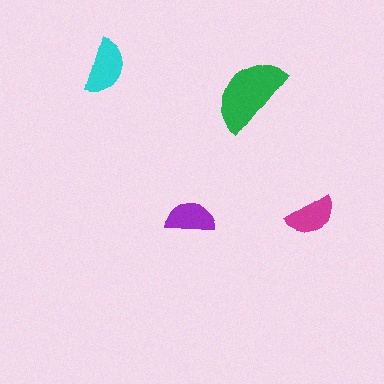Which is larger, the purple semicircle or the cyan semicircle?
The cyan one.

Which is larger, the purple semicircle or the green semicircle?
The green one.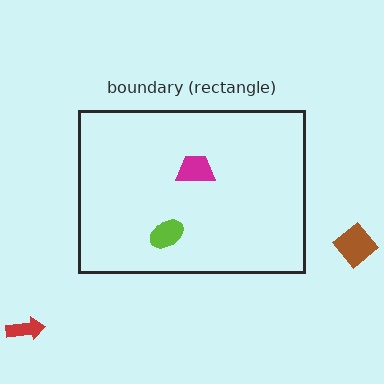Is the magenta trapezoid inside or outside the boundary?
Inside.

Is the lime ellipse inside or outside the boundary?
Inside.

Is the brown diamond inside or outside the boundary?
Outside.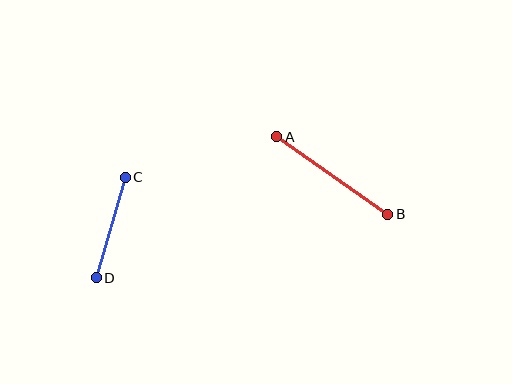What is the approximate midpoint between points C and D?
The midpoint is at approximately (111, 227) pixels.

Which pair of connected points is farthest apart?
Points A and B are farthest apart.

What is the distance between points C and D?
The distance is approximately 105 pixels.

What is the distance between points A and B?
The distance is approximately 135 pixels.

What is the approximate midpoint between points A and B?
The midpoint is at approximately (332, 176) pixels.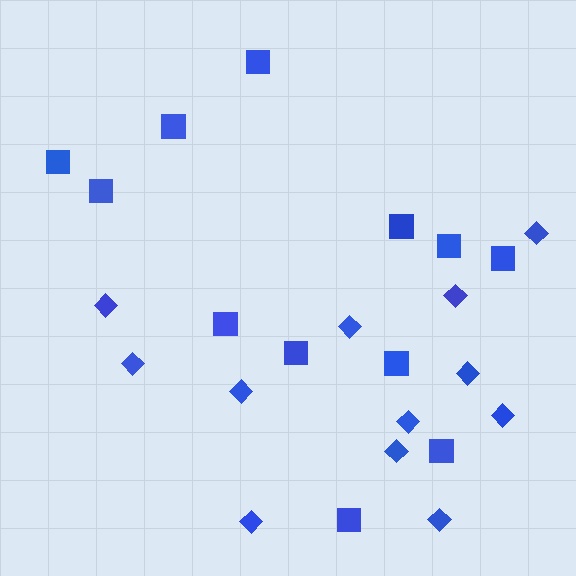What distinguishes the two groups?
There are 2 groups: one group of diamonds (12) and one group of squares (12).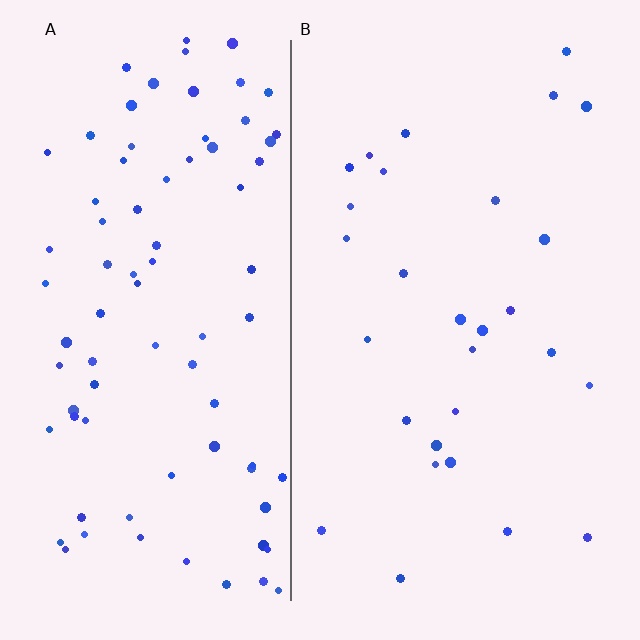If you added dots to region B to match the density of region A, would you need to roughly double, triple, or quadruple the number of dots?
Approximately triple.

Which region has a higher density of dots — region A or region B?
A (the left).